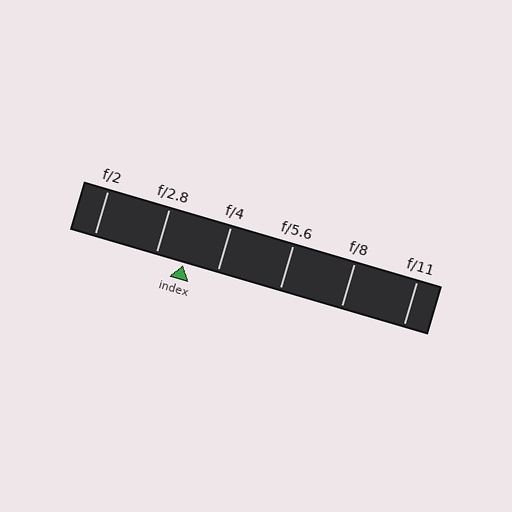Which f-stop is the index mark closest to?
The index mark is closest to f/2.8.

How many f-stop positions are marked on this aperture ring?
There are 6 f-stop positions marked.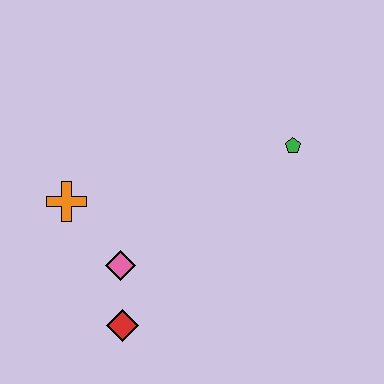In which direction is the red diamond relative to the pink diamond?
The red diamond is below the pink diamond.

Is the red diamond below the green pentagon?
Yes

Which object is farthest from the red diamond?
The green pentagon is farthest from the red diamond.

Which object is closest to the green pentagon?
The pink diamond is closest to the green pentagon.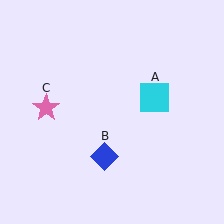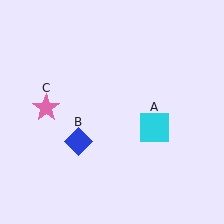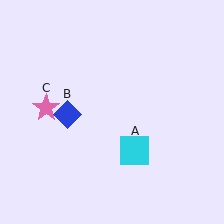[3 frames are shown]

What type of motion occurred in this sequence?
The cyan square (object A), blue diamond (object B) rotated clockwise around the center of the scene.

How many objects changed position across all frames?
2 objects changed position: cyan square (object A), blue diamond (object B).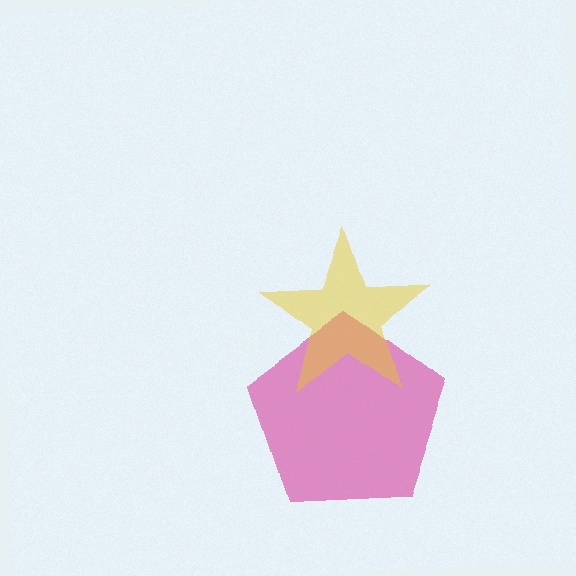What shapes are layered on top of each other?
The layered shapes are: a magenta pentagon, a yellow star.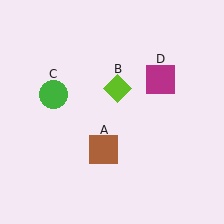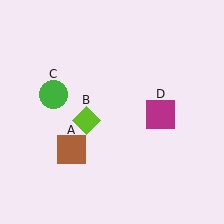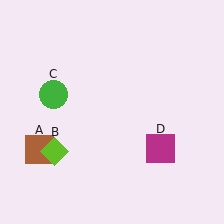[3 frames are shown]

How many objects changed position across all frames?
3 objects changed position: brown square (object A), lime diamond (object B), magenta square (object D).